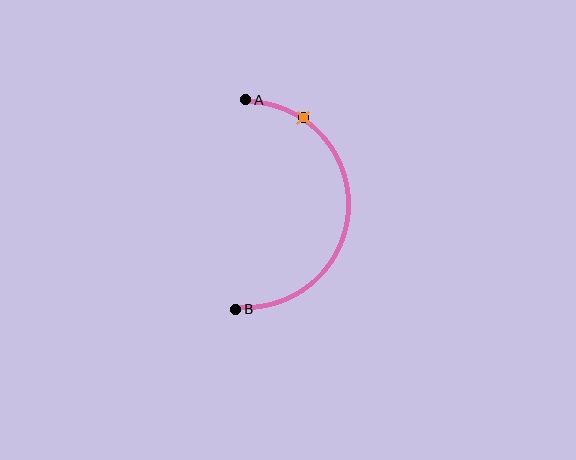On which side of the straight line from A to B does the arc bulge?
The arc bulges to the right of the straight line connecting A and B.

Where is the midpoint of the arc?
The arc midpoint is the point on the curve farthest from the straight line joining A and B. It sits to the right of that line.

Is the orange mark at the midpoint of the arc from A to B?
No. The orange mark lies on the arc but is closer to endpoint A. The arc midpoint would be at the point on the curve equidistant along the arc from both A and B.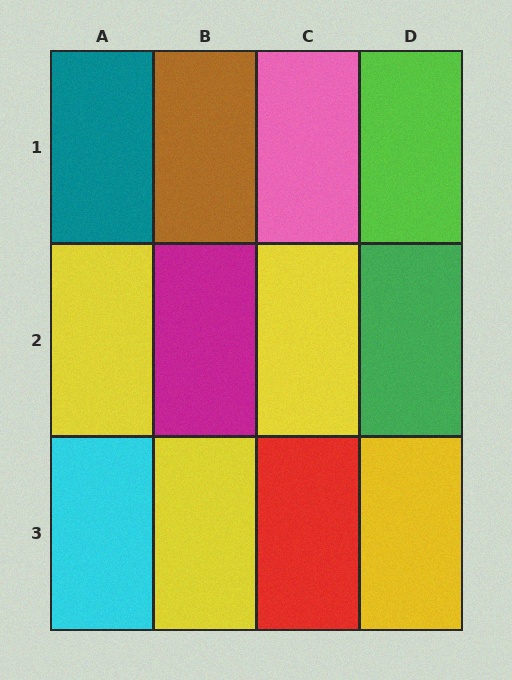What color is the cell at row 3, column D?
Yellow.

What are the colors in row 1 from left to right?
Teal, brown, pink, lime.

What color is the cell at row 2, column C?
Yellow.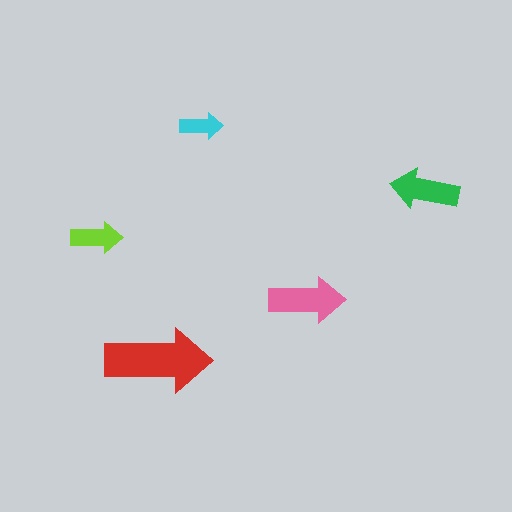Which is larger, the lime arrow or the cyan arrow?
The lime one.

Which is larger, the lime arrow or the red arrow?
The red one.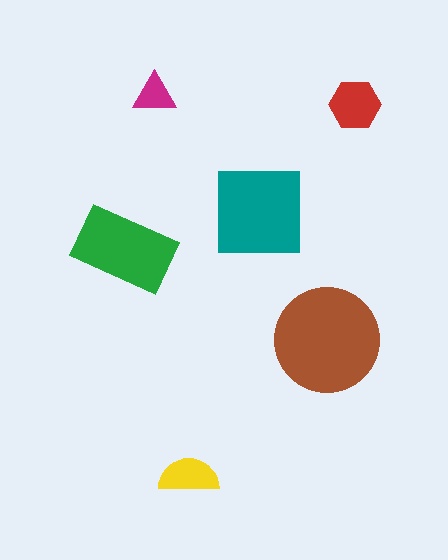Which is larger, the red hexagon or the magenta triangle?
The red hexagon.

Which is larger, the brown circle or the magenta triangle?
The brown circle.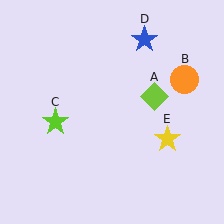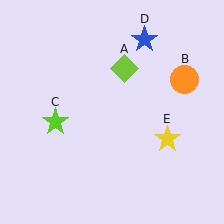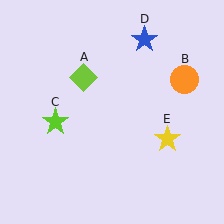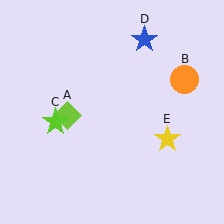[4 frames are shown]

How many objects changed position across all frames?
1 object changed position: lime diamond (object A).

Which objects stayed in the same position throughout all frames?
Orange circle (object B) and lime star (object C) and blue star (object D) and yellow star (object E) remained stationary.